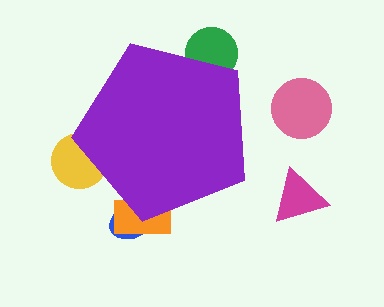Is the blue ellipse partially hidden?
Yes, the blue ellipse is partially hidden behind the purple pentagon.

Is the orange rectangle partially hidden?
Yes, the orange rectangle is partially hidden behind the purple pentagon.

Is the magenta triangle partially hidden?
No, the magenta triangle is fully visible.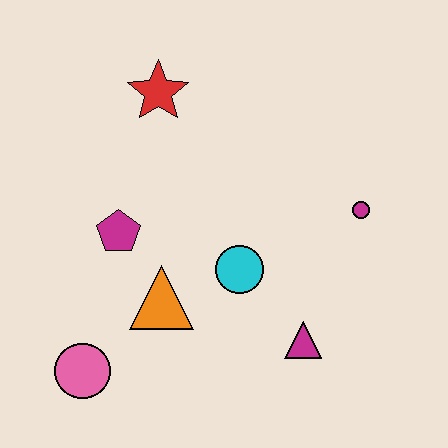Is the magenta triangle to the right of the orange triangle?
Yes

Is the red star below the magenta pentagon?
No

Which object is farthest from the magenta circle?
The pink circle is farthest from the magenta circle.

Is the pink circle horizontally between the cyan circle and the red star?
No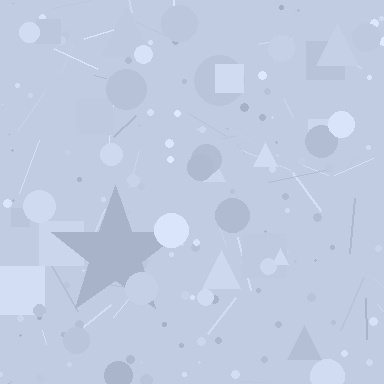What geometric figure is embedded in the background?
A star is embedded in the background.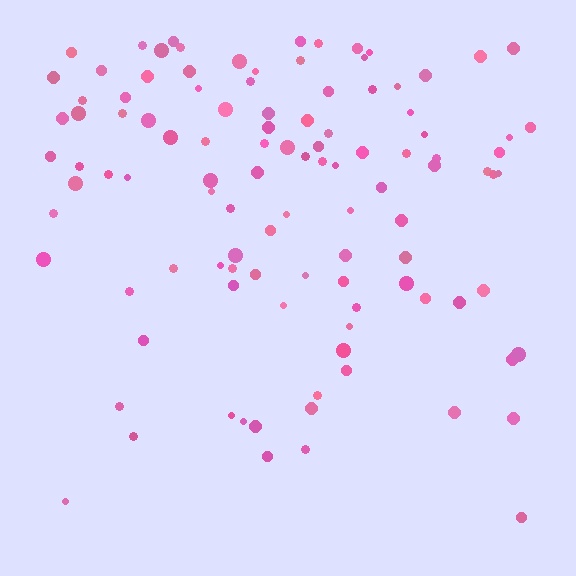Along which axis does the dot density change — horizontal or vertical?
Vertical.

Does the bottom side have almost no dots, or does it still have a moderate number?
Still a moderate number, just noticeably fewer than the top.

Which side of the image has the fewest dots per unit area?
The bottom.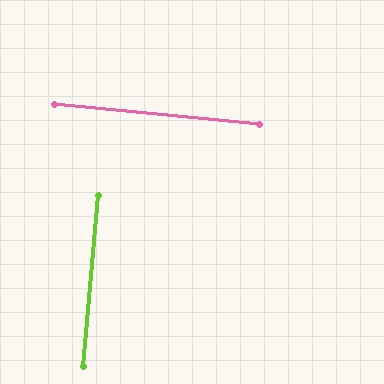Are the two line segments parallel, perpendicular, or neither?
Perpendicular — they meet at approximately 89°.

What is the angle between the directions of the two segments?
Approximately 89 degrees.